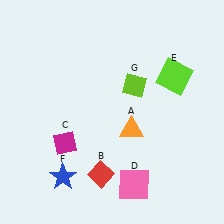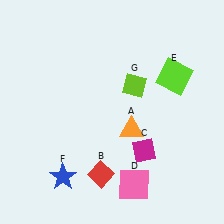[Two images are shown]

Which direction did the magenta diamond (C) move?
The magenta diamond (C) moved right.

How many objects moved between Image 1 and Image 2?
1 object moved between the two images.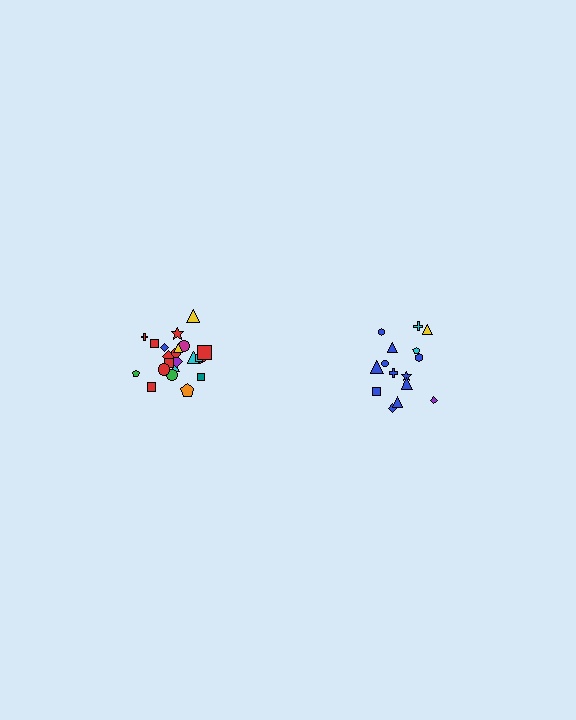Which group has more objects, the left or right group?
The left group.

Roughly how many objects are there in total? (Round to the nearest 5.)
Roughly 35 objects in total.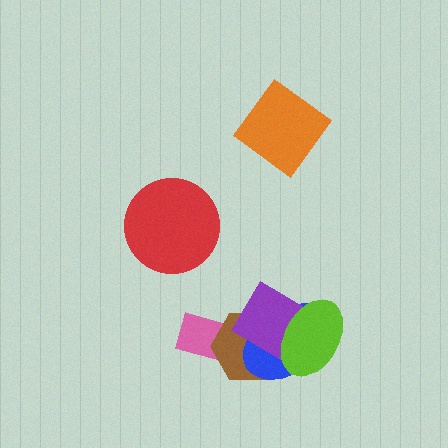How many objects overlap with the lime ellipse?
3 objects overlap with the lime ellipse.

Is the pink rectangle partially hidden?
Yes, it is partially covered by another shape.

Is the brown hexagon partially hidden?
Yes, it is partially covered by another shape.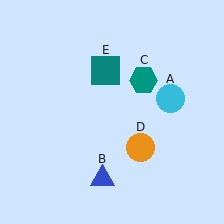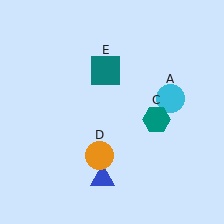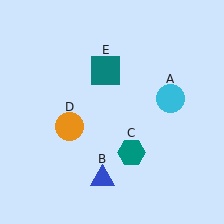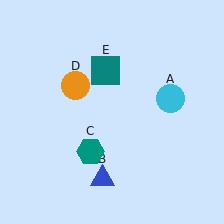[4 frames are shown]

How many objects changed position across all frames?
2 objects changed position: teal hexagon (object C), orange circle (object D).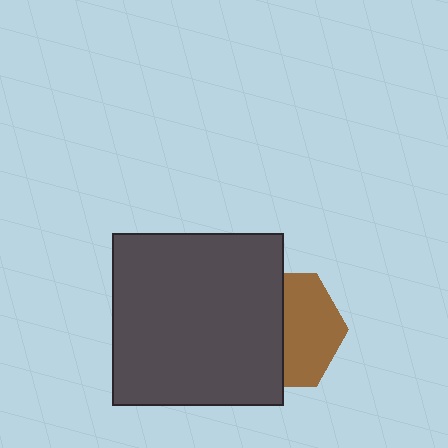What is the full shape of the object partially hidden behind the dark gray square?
The partially hidden object is a brown hexagon.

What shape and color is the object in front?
The object in front is a dark gray square.